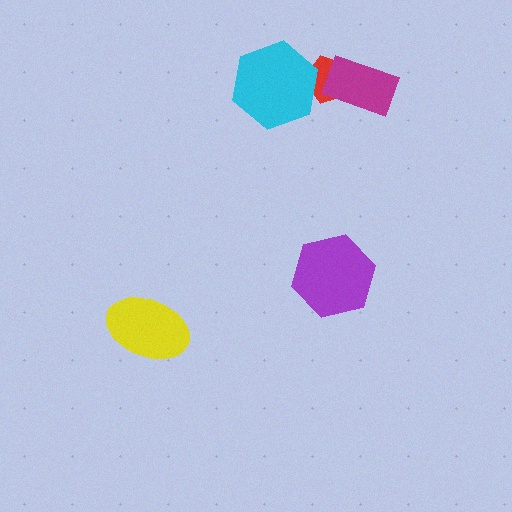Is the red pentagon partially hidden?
Yes, it is partially covered by another shape.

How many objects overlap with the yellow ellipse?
0 objects overlap with the yellow ellipse.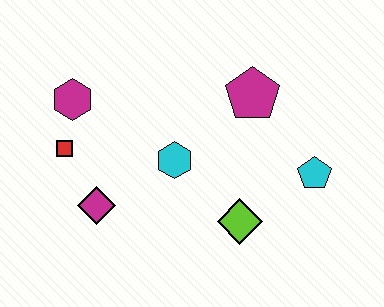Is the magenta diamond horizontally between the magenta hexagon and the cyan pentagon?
Yes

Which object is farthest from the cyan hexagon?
The cyan pentagon is farthest from the cyan hexagon.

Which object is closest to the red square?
The magenta hexagon is closest to the red square.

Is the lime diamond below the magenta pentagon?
Yes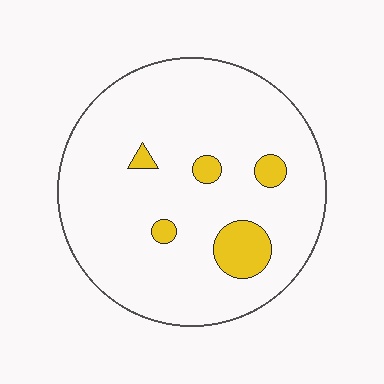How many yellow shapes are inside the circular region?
5.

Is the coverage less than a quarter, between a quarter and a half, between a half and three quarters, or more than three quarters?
Less than a quarter.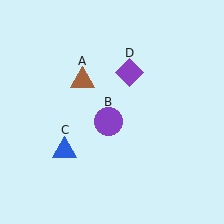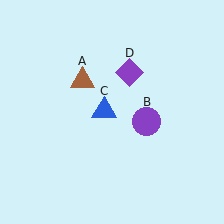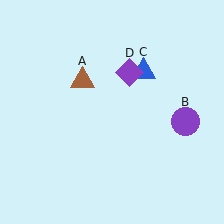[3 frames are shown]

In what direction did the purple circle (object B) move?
The purple circle (object B) moved right.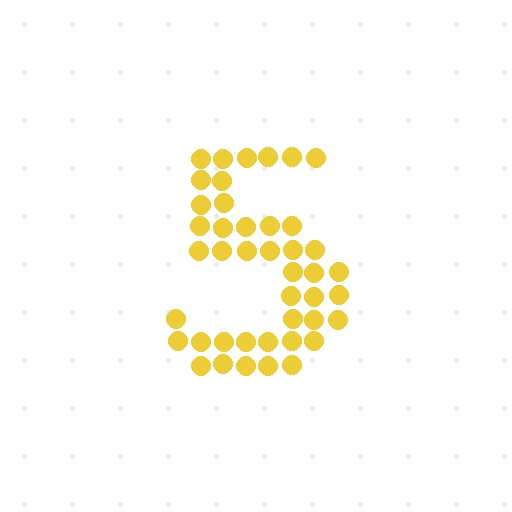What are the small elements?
The small elements are circles.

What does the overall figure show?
The overall figure shows the digit 5.